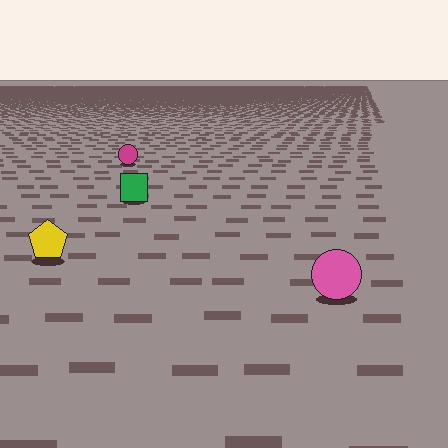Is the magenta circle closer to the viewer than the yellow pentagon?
No. The yellow pentagon is closer — you can tell from the texture gradient: the ground texture is coarser near it.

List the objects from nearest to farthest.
From nearest to farthest: the pink circle, the yellow pentagon, the green square, the magenta circle.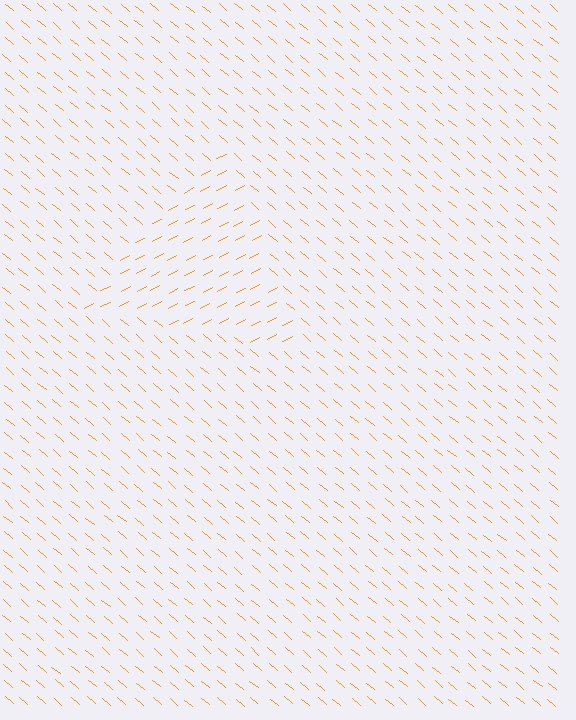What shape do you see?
I see a triangle.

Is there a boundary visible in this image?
Yes, there is a texture boundary formed by a change in line orientation.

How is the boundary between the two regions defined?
The boundary is defined purely by a change in line orientation (approximately 68 degrees difference). All lines are the same color and thickness.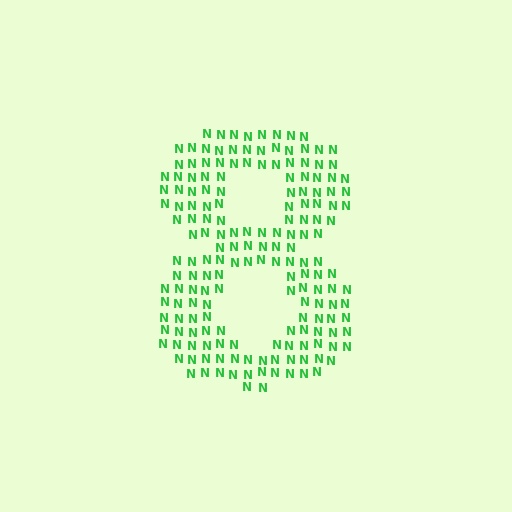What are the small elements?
The small elements are letter N's.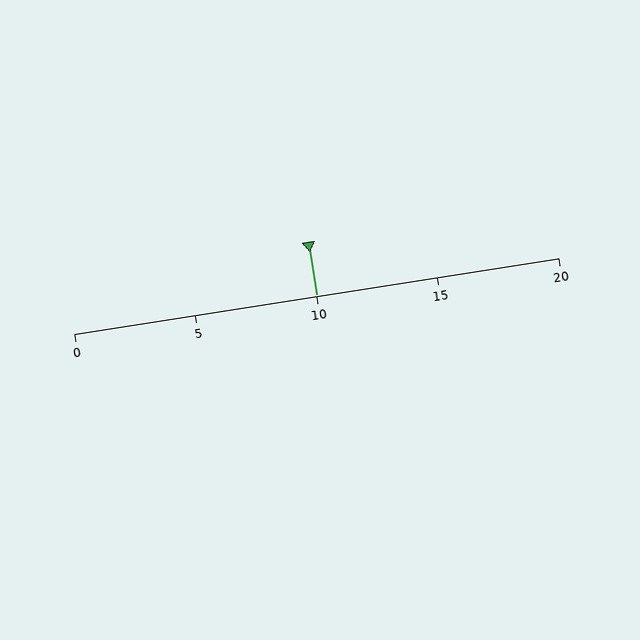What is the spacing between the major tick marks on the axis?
The major ticks are spaced 5 apart.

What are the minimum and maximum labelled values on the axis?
The axis runs from 0 to 20.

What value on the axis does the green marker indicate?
The marker indicates approximately 10.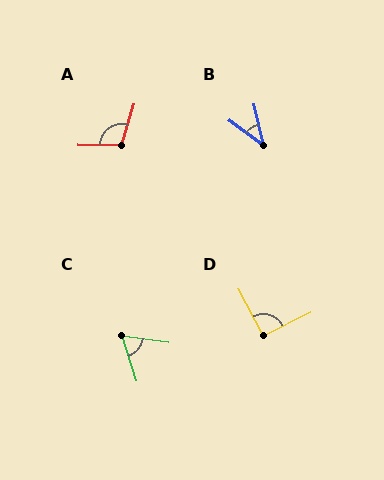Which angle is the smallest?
B, at approximately 41 degrees.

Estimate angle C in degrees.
Approximately 64 degrees.